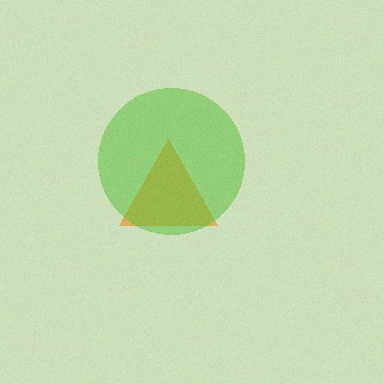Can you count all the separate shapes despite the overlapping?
Yes, there are 2 separate shapes.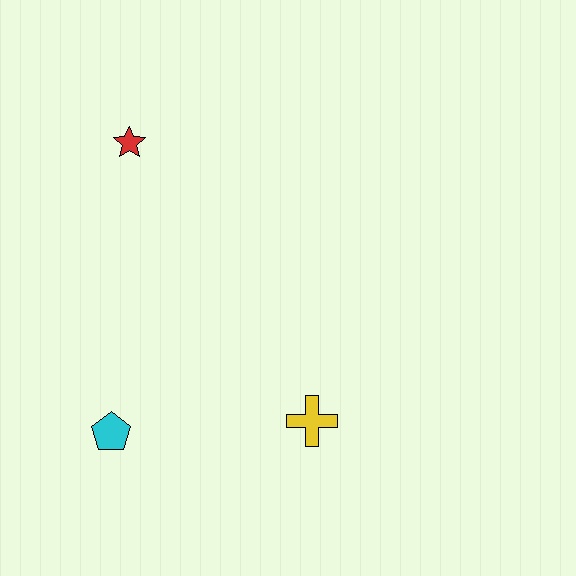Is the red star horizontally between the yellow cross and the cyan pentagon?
Yes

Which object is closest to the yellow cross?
The cyan pentagon is closest to the yellow cross.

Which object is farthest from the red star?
The yellow cross is farthest from the red star.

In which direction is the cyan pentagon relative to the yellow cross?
The cyan pentagon is to the left of the yellow cross.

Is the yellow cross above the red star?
No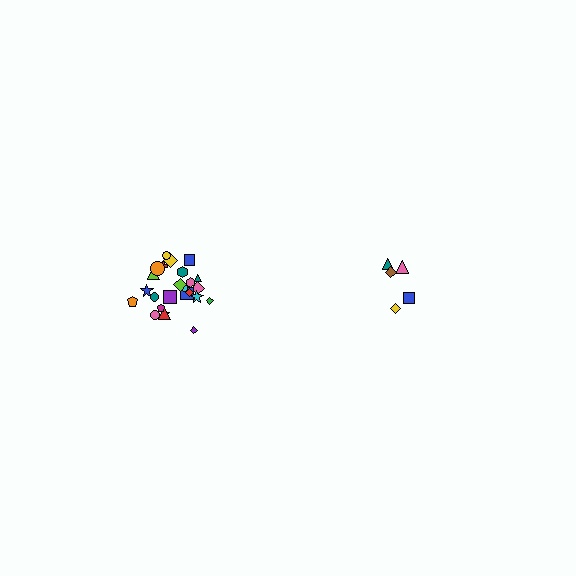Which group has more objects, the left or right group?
The left group.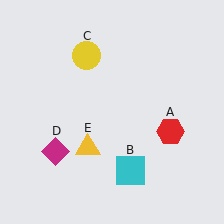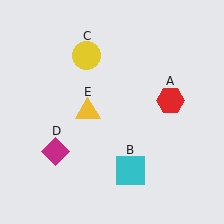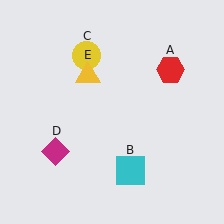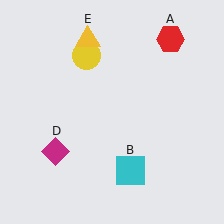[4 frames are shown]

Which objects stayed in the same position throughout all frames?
Cyan square (object B) and yellow circle (object C) and magenta diamond (object D) remained stationary.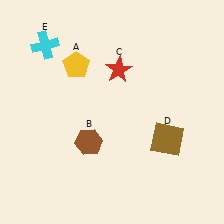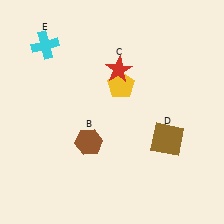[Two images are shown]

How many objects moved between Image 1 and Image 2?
1 object moved between the two images.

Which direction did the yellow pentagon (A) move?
The yellow pentagon (A) moved right.